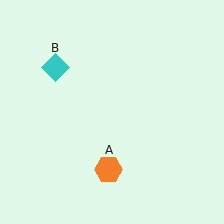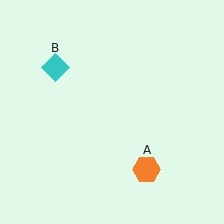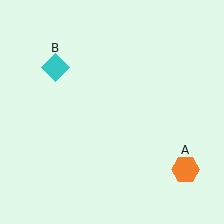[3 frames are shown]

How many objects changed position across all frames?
1 object changed position: orange hexagon (object A).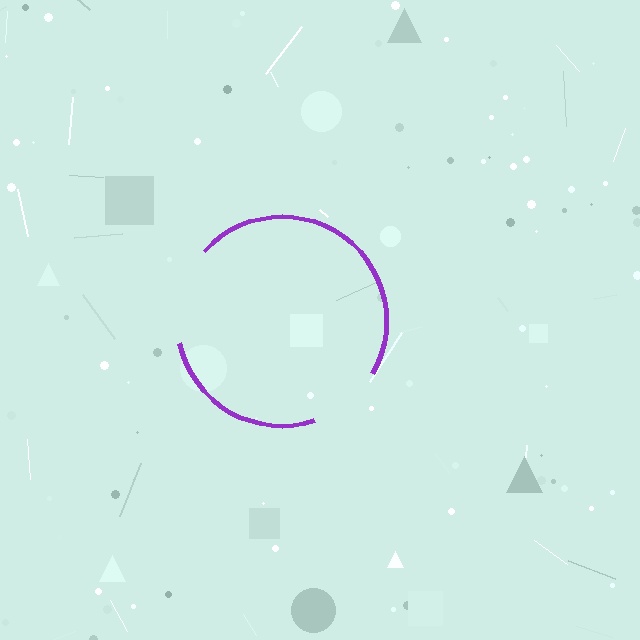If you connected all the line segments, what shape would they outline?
They would outline a circle.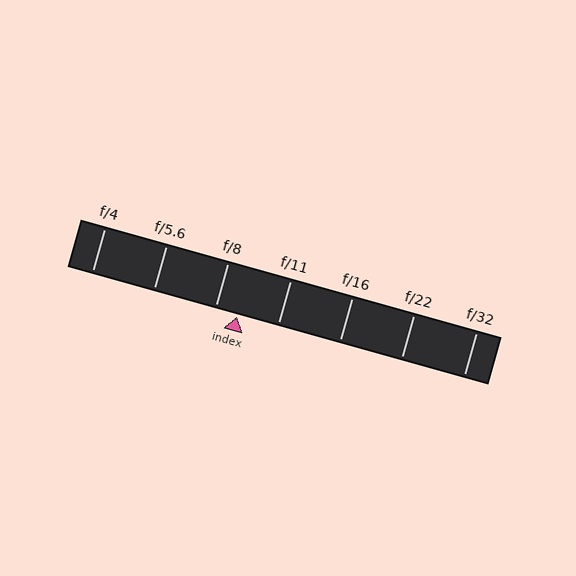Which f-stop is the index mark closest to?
The index mark is closest to f/8.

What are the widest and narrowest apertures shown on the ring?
The widest aperture shown is f/4 and the narrowest is f/32.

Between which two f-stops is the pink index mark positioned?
The index mark is between f/8 and f/11.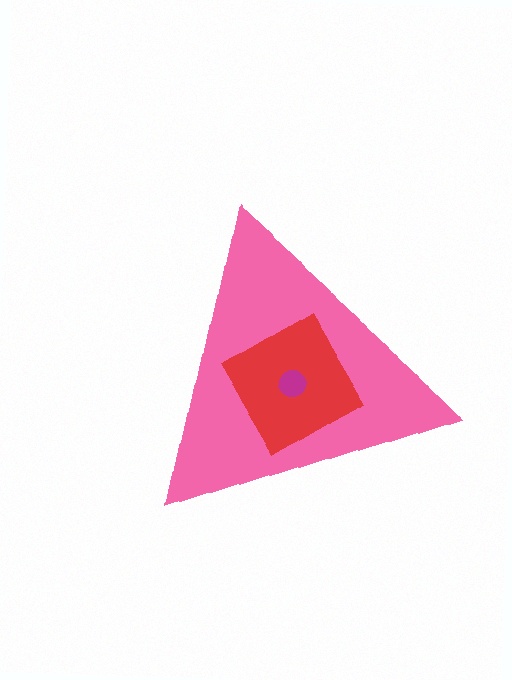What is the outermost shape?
The pink triangle.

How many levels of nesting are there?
3.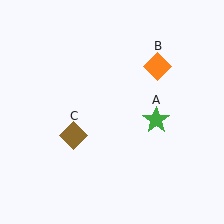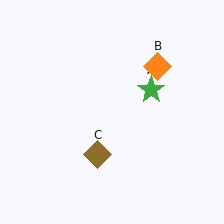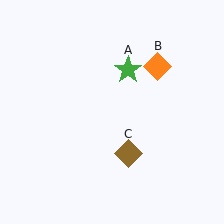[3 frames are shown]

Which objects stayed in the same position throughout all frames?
Orange diamond (object B) remained stationary.